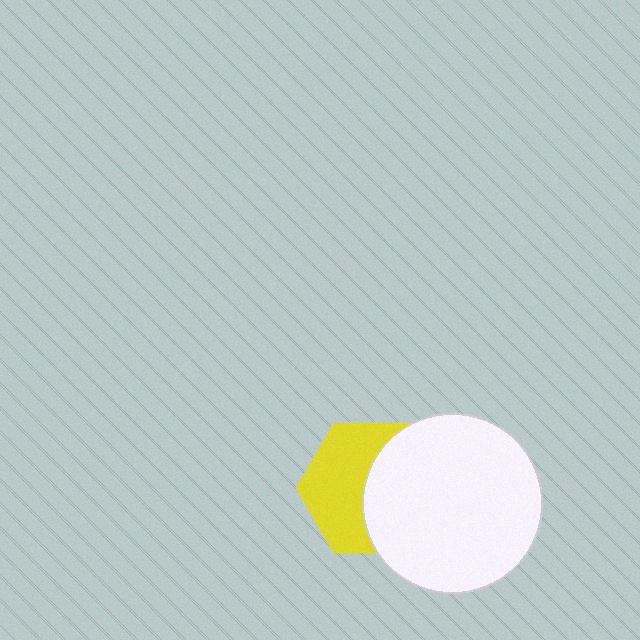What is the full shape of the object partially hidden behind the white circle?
The partially hidden object is a yellow hexagon.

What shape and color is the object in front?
The object in front is a white circle.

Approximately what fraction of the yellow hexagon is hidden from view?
Roughly 48% of the yellow hexagon is hidden behind the white circle.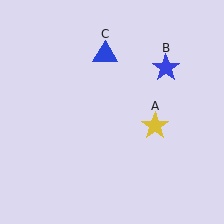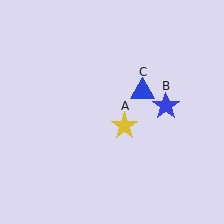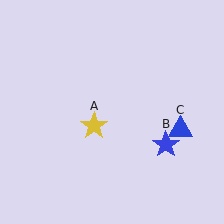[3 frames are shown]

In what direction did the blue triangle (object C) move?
The blue triangle (object C) moved down and to the right.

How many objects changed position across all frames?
3 objects changed position: yellow star (object A), blue star (object B), blue triangle (object C).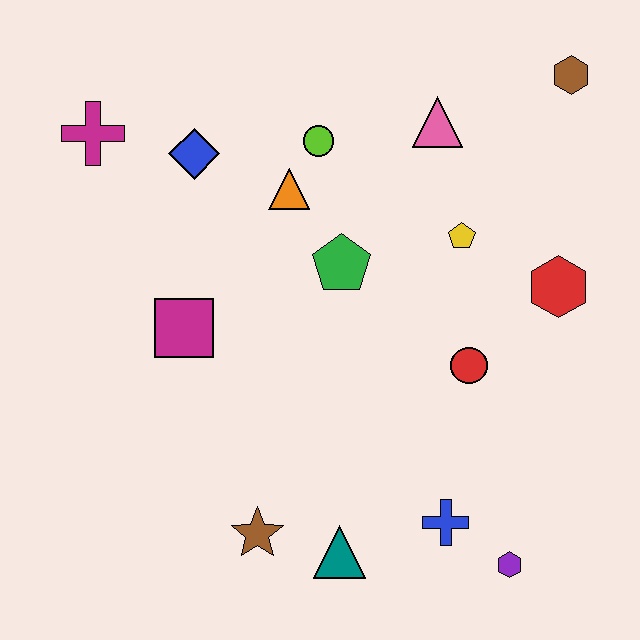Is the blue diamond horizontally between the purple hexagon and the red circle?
No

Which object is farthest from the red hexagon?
The magenta cross is farthest from the red hexagon.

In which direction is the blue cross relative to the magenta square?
The blue cross is to the right of the magenta square.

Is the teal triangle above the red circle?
No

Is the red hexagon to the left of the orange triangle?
No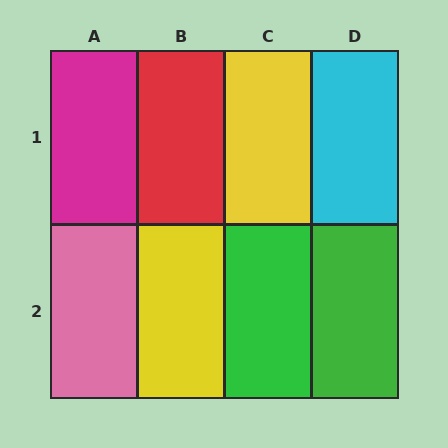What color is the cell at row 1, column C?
Yellow.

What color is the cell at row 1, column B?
Red.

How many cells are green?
2 cells are green.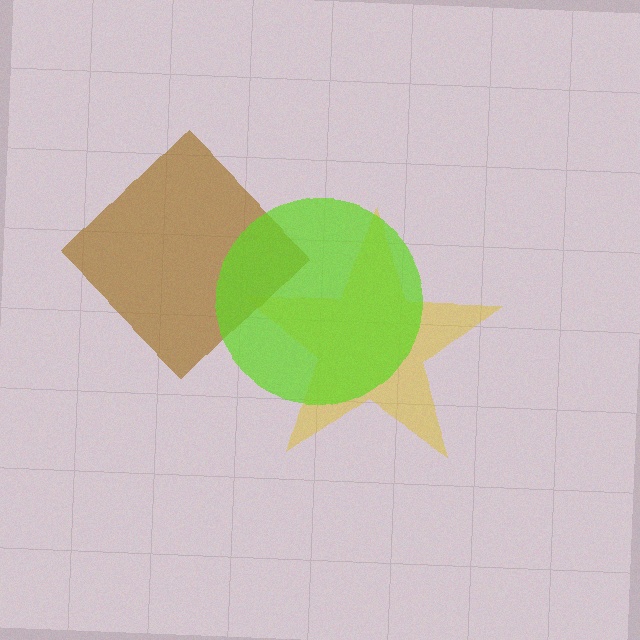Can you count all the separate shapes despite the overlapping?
Yes, there are 3 separate shapes.